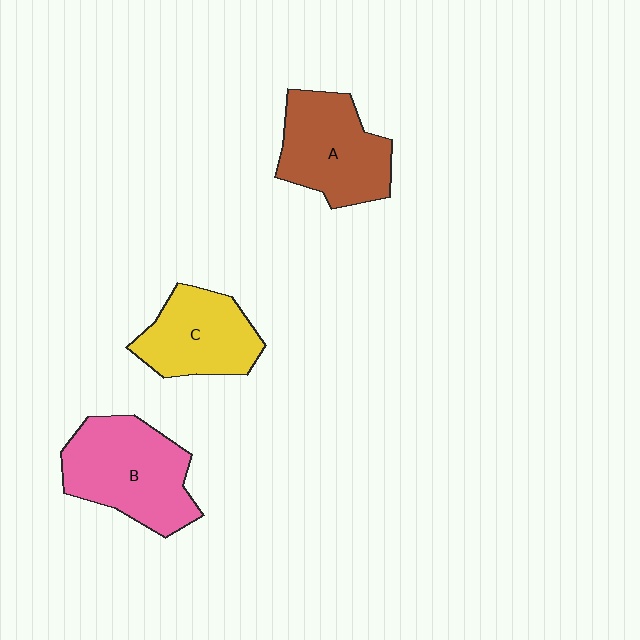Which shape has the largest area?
Shape B (pink).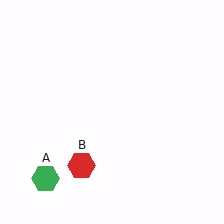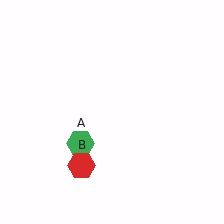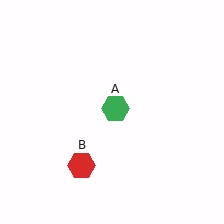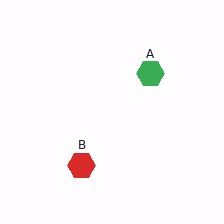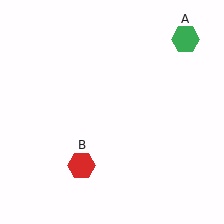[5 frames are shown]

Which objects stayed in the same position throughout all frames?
Red hexagon (object B) remained stationary.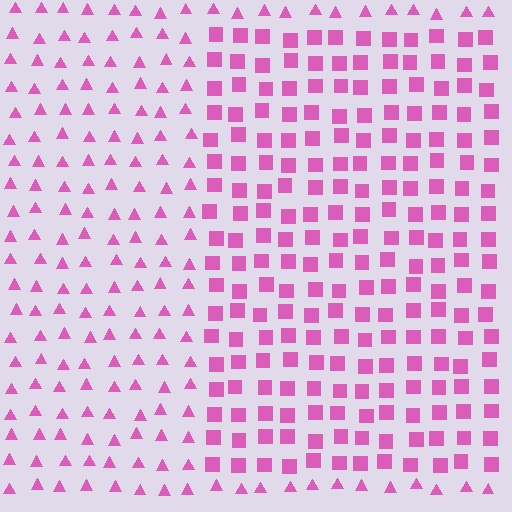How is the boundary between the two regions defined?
The boundary is defined by a change in element shape: squares inside vs. triangles outside. All elements share the same color and spacing.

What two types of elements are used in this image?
The image uses squares inside the rectangle region and triangles outside it.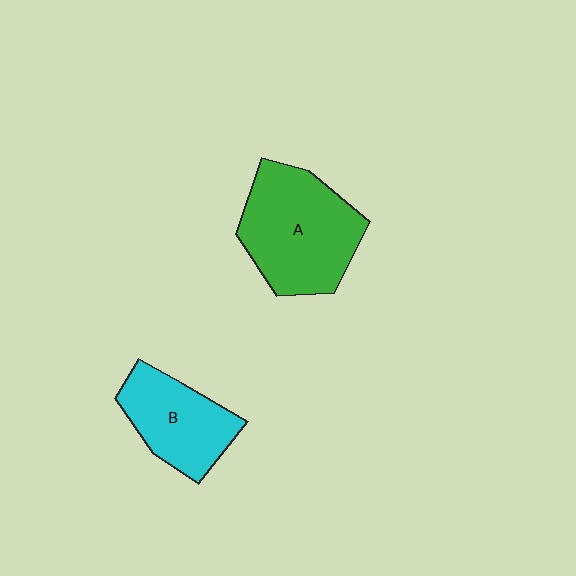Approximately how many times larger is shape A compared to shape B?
Approximately 1.5 times.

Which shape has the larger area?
Shape A (green).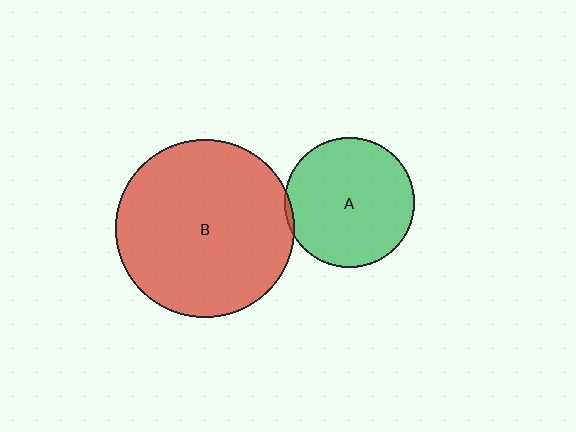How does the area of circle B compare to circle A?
Approximately 1.9 times.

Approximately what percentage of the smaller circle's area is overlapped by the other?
Approximately 5%.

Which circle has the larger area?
Circle B (red).